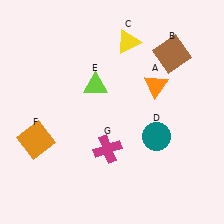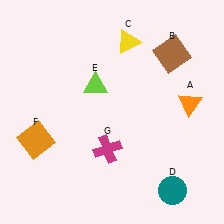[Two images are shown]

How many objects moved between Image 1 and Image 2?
2 objects moved between the two images.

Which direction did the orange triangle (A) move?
The orange triangle (A) moved right.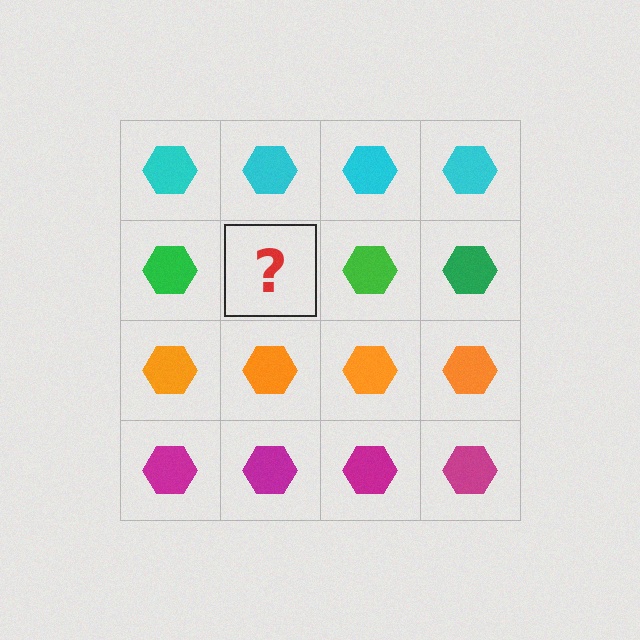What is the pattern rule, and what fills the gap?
The rule is that each row has a consistent color. The gap should be filled with a green hexagon.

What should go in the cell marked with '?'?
The missing cell should contain a green hexagon.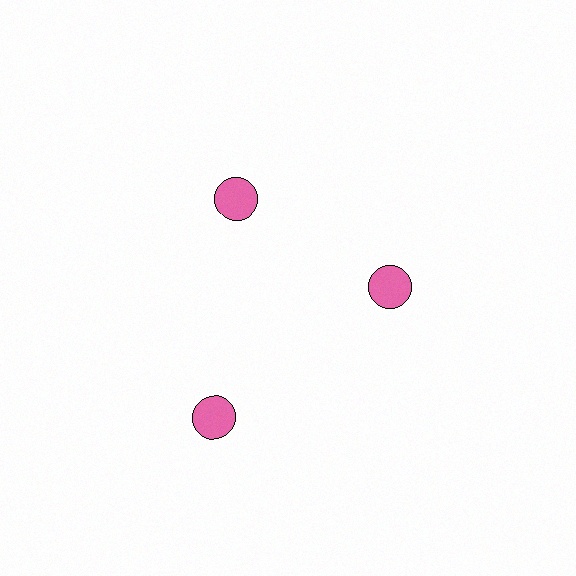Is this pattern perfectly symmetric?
No. The 3 pink circles are arranged in a ring, but one element near the 7 o'clock position is pushed outward from the center, breaking the 3-fold rotational symmetry.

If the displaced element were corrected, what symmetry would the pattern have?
It would have 3-fold rotational symmetry — the pattern would map onto itself every 120 degrees.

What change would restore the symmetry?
The symmetry would be restored by moving it inward, back onto the ring so that all 3 circles sit at equal angles and equal distance from the center.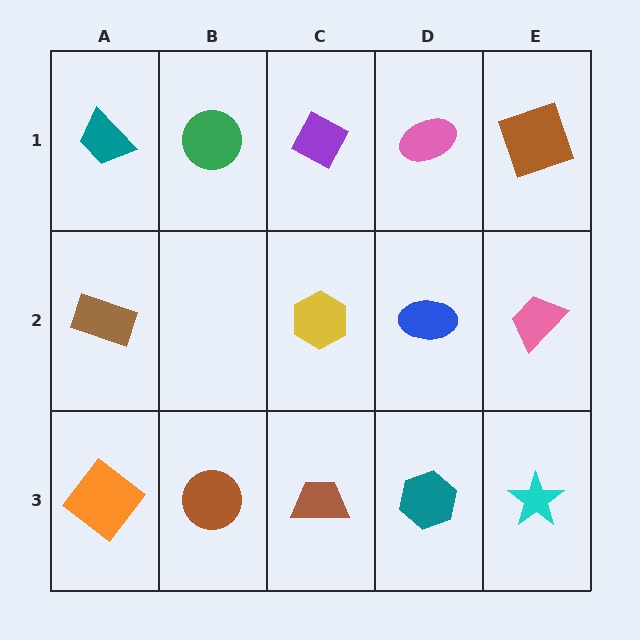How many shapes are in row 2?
4 shapes.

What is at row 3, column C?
A brown trapezoid.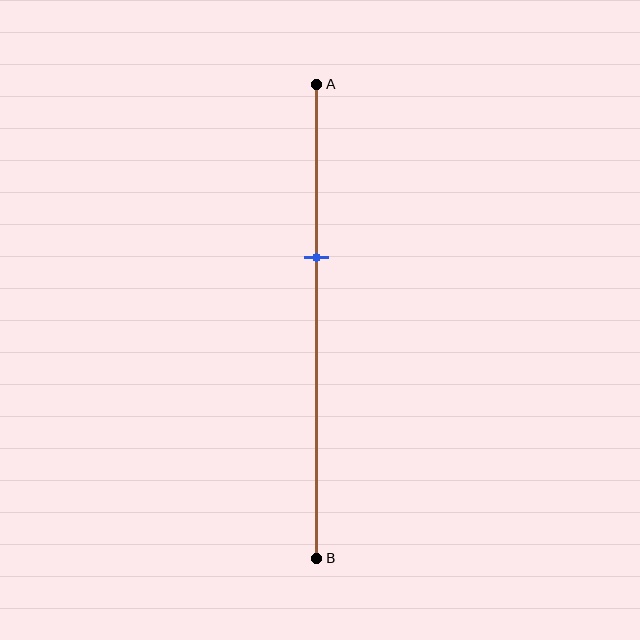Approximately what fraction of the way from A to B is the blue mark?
The blue mark is approximately 35% of the way from A to B.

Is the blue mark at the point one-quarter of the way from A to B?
No, the mark is at about 35% from A, not at the 25% one-quarter point.